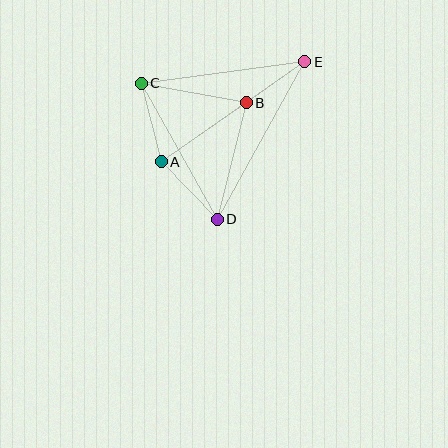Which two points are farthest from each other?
Points D and E are farthest from each other.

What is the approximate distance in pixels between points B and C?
The distance between B and C is approximately 107 pixels.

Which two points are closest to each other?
Points B and E are closest to each other.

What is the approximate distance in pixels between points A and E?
The distance between A and E is approximately 175 pixels.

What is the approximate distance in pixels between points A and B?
The distance between A and B is approximately 103 pixels.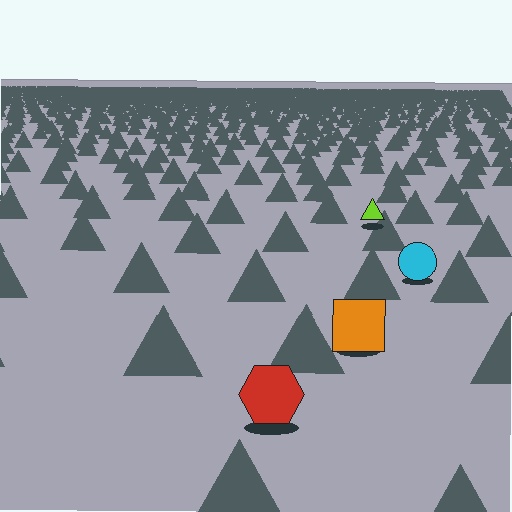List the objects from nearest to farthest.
From nearest to farthest: the red hexagon, the orange square, the cyan circle, the lime triangle.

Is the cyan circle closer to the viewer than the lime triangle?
Yes. The cyan circle is closer — you can tell from the texture gradient: the ground texture is coarser near it.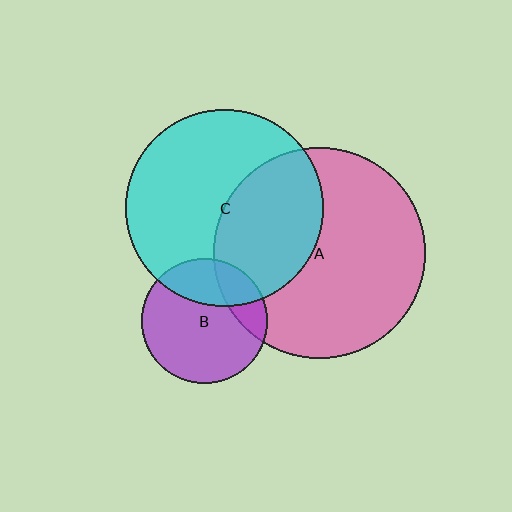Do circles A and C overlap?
Yes.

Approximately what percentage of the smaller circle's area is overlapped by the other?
Approximately 40%.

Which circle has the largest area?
Circle A (pink).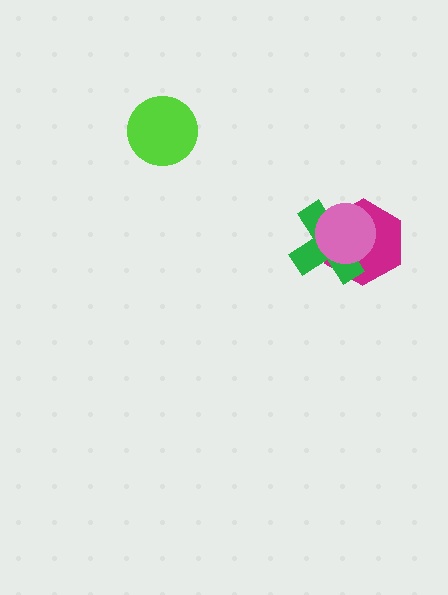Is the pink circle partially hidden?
No, no other shape covers it.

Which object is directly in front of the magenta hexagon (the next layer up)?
The green cross is directly in front of the magenta hexagon.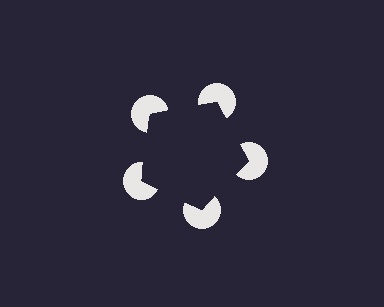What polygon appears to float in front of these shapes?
An illusory pentagon — its edges are inferred from the aligned wedge cuts in the pac-man discs, not physically drawn.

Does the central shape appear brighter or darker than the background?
It typically appears slightly darker than the background, even though no actual brightness change is drawn.